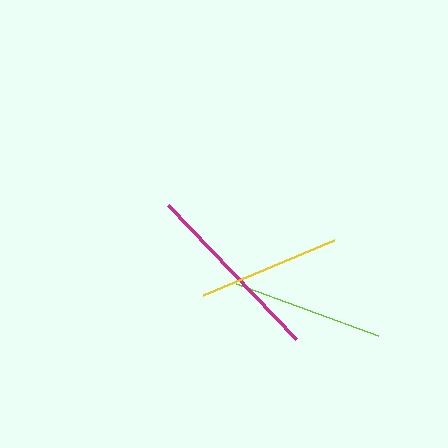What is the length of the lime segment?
The lime segment is approximately 152 pixels long.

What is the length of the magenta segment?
The magenta segment is approximately 185 pixels long.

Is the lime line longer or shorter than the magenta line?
The magenta line is longer than the lime line.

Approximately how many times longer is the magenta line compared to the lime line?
The magenta line is approximately 1.2 times the length of the lime line.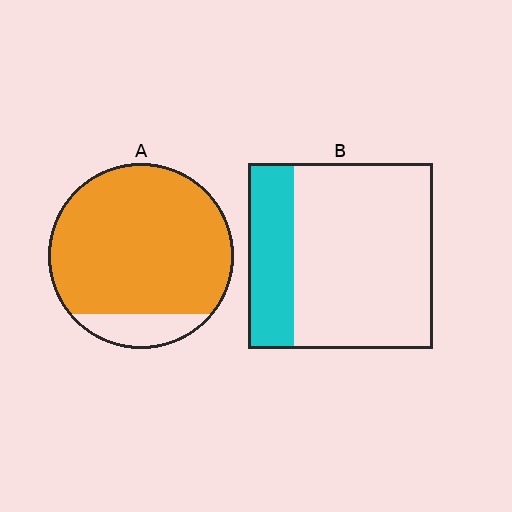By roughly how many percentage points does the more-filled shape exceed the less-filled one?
By roughly 60 percentage points (A over B).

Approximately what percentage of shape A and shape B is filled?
A is approximately 85% and B is approximately 25%.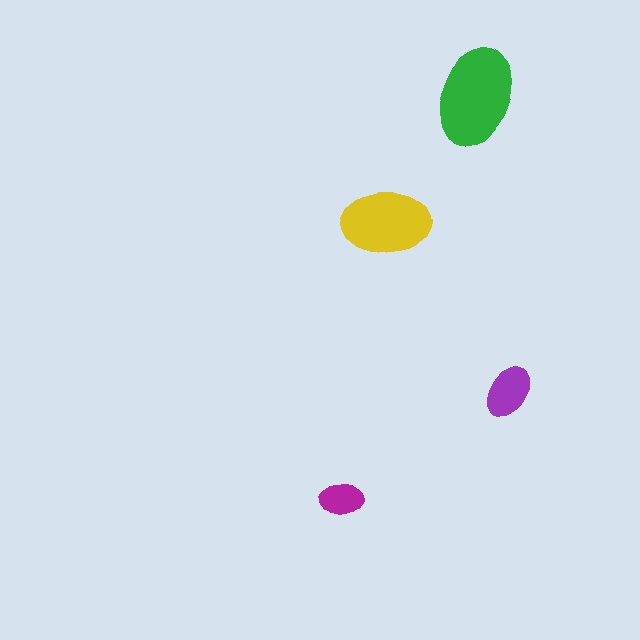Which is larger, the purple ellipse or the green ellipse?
The green one.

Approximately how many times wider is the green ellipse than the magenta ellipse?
About 2.5 times wider.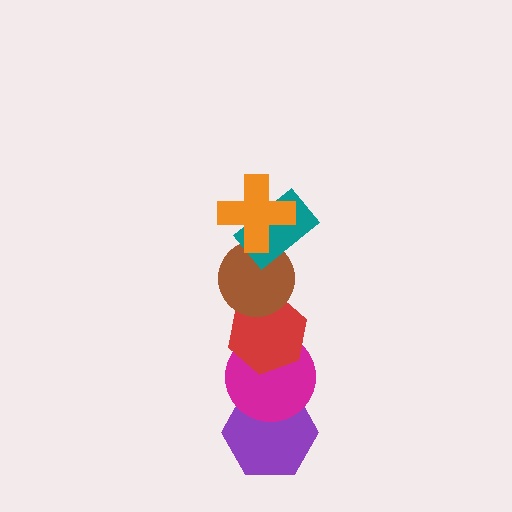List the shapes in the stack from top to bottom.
From top to bottom: the orange cross, the teal rectangle, the brown circle, the red hexagon, the magenta circle, the purple hexagon.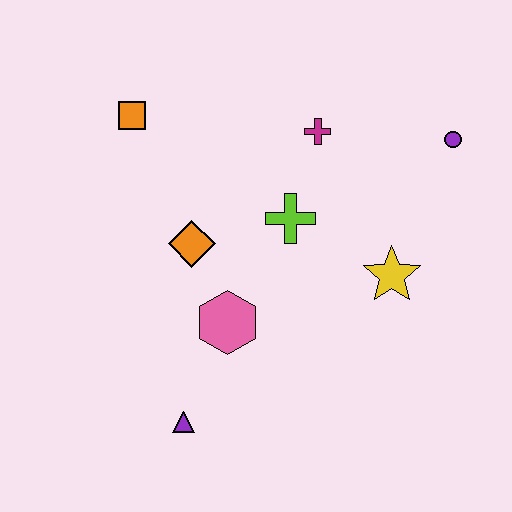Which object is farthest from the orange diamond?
The purple circle is farthest from the orange diamond.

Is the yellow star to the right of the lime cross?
Yes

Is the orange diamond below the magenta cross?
Yes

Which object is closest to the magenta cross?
The lime cross is closest to the magenta cross.